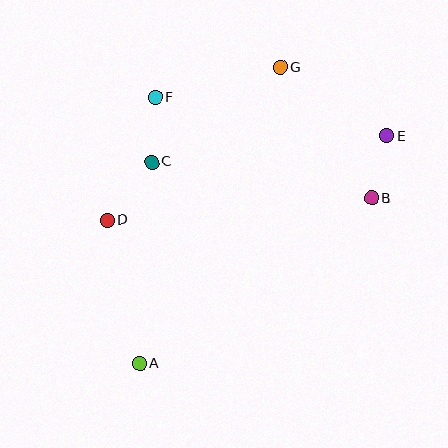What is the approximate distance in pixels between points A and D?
The distance between A and D is approximately 147 pixels.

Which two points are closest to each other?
Points C and F are closest to each other.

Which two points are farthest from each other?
Points A and E are farthest from each other.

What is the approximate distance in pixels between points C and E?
The distance between C and E is approximately 237 pixels.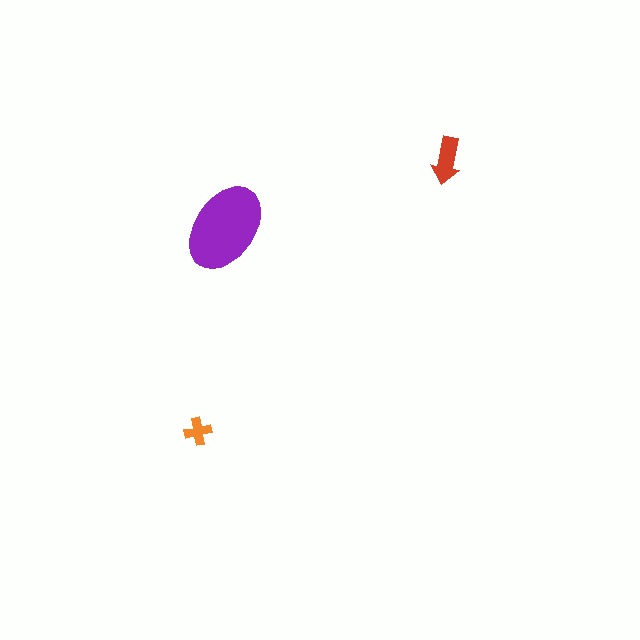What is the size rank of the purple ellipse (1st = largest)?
1st.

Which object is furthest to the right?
The red arrow is rightmost.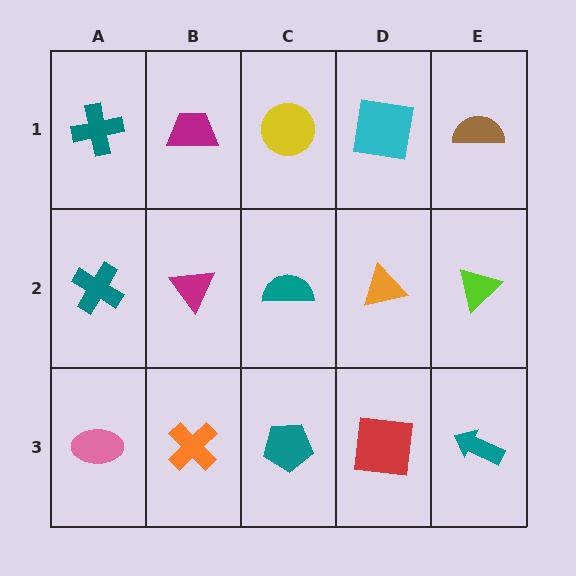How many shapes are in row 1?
5 shapes.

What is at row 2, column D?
An orange triangle.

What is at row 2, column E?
A lime triangle.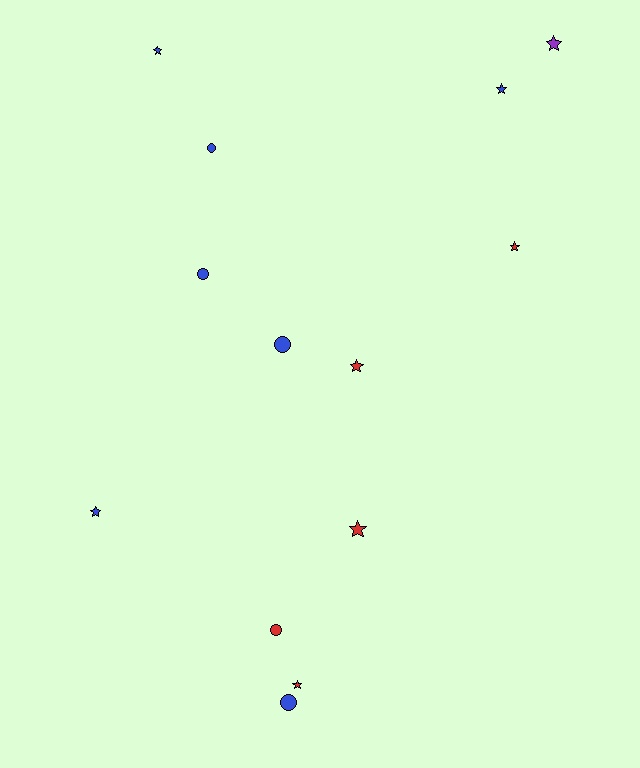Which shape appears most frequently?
Star, with 8 objects.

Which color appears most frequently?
Blue, with 7 objects.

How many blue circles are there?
There are 4 blue circles.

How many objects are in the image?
There are 13 objects.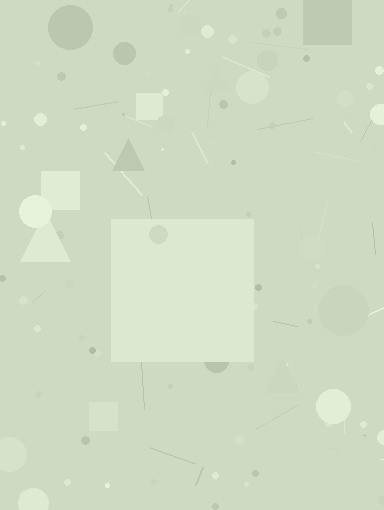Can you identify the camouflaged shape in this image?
The camouflaged shape is a square.